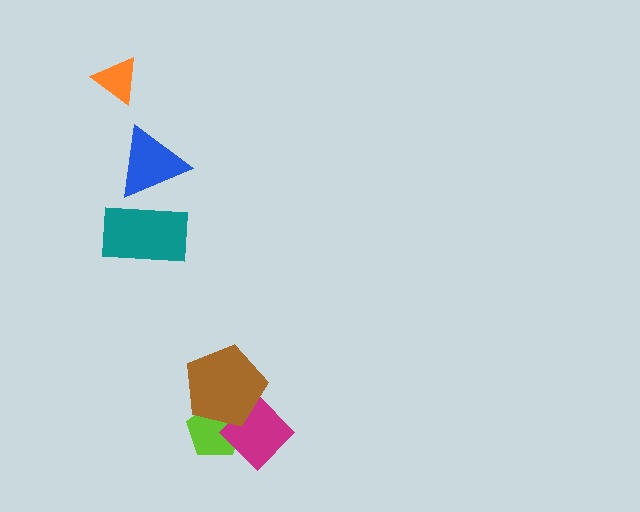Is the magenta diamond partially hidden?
Yes, it is partially covered by another shape.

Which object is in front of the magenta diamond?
The brown pentagon is in front of the magenta diamond.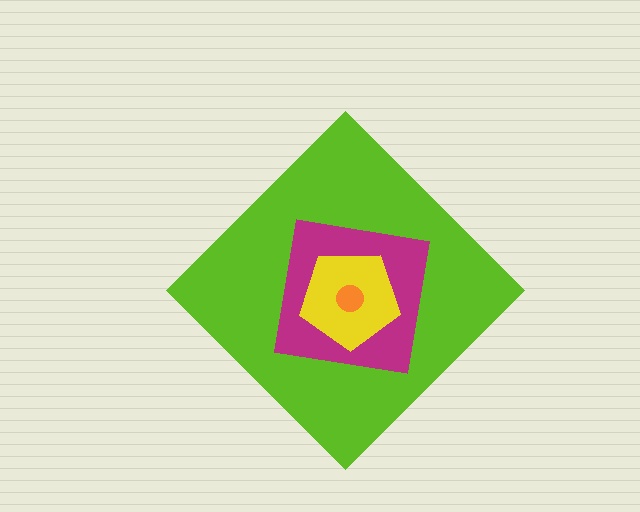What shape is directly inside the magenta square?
The yellow pentagon.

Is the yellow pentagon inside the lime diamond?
Yes.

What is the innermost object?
The orange circle.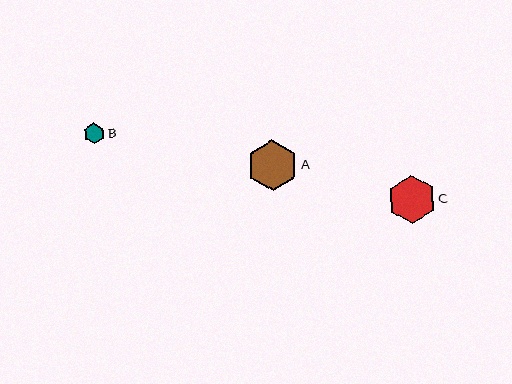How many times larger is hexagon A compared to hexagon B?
Hexagon A is approximately 2.4 times the size of hexagon B.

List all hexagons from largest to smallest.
From largest to smallest: A, C, B.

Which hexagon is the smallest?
Hexagon B is the smallest with a size of approximately 21 pixels.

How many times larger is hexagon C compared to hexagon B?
Hexagon C is approximately 2.2 times the size of hexagon B.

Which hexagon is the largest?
Hexagon A is the largest with a size of approximately 52 pixels.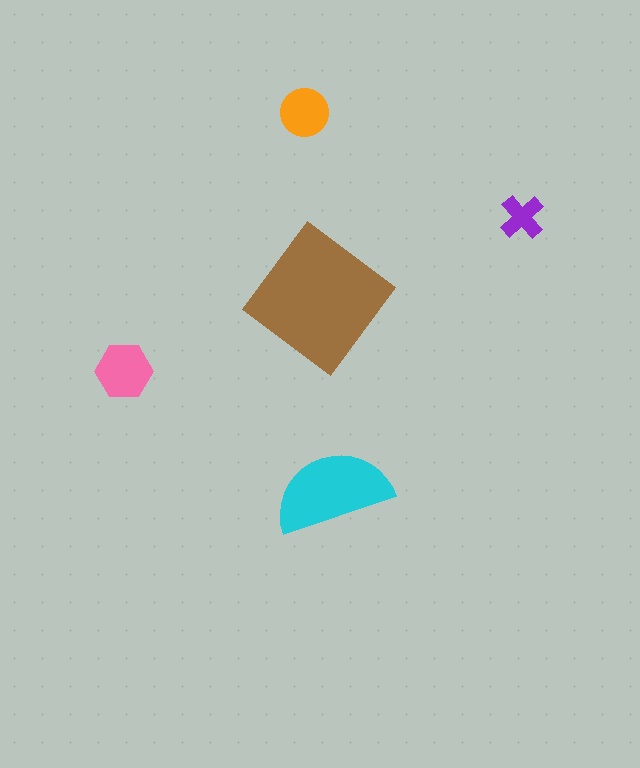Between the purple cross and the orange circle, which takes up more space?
The orange circle.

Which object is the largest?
The brown diamond.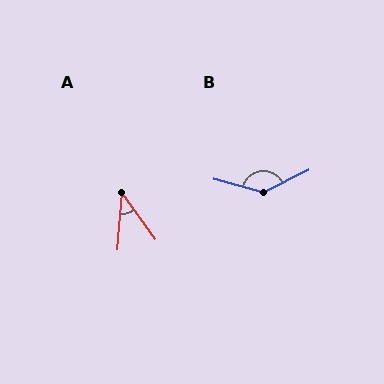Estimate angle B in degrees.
Approximately 139 degrees.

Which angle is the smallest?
A, at approximately 40 degrees.